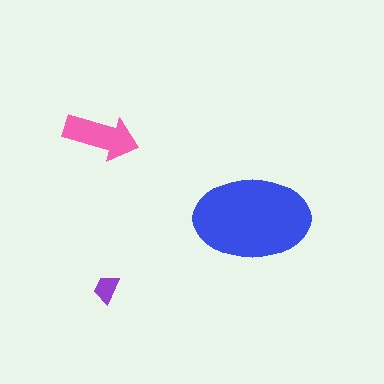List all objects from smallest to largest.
The purple trapezoid, the pink arrow, the blue ellipse.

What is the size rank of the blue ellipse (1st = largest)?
1st.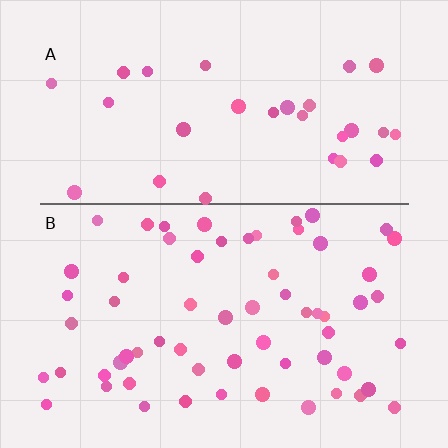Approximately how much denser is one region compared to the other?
Approximately 2.0× — region B over region A.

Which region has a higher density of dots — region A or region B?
B (the bottom).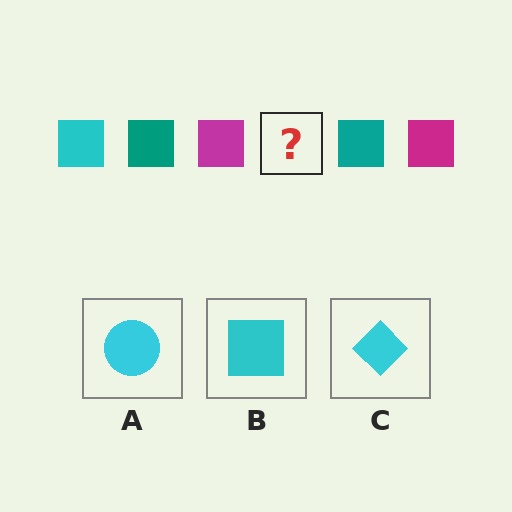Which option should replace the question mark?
Option B.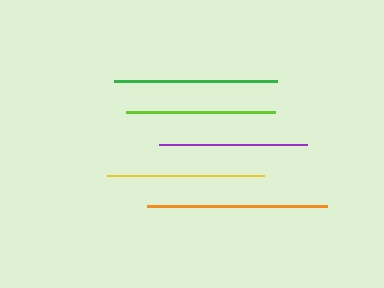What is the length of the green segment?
The green segment is approximately 163 pixels long.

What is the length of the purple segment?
The purple segment is approximately 148 pixels long.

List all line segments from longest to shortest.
From longest to shortest: orange, green, yellow, lime, purple.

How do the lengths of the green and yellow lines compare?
The green and yellow lines are approximately the same length.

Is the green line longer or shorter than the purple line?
The green line is longer than the purple line.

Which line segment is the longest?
The orange line is the longest at approximately 180 pixels.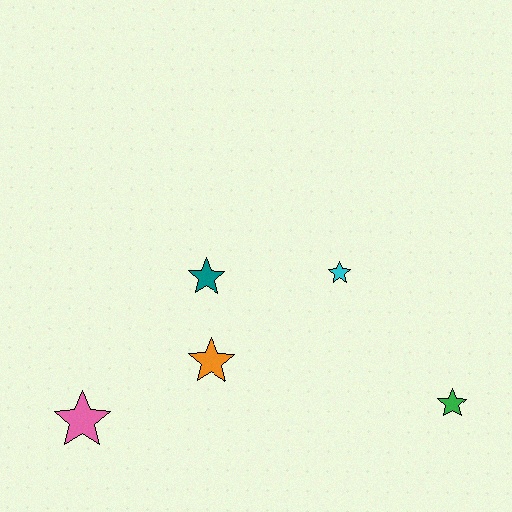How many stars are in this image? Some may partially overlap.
There are 5 stars.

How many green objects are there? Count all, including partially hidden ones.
There is 1 green object.